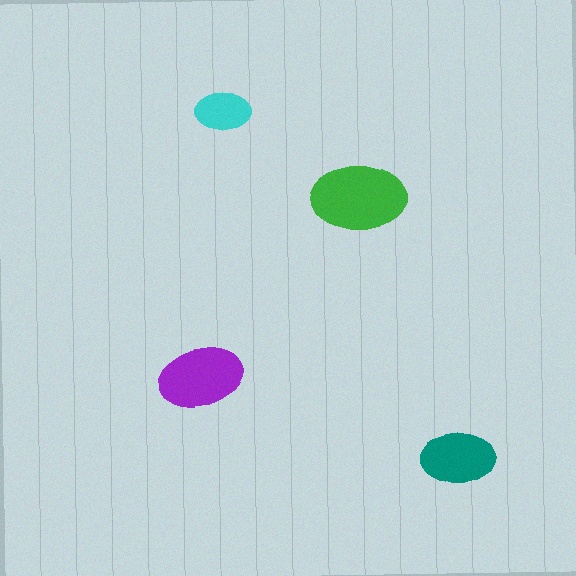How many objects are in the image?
There are 4 objects in the image.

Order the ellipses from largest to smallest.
the green one, the purple one, the teal one, the cyan one.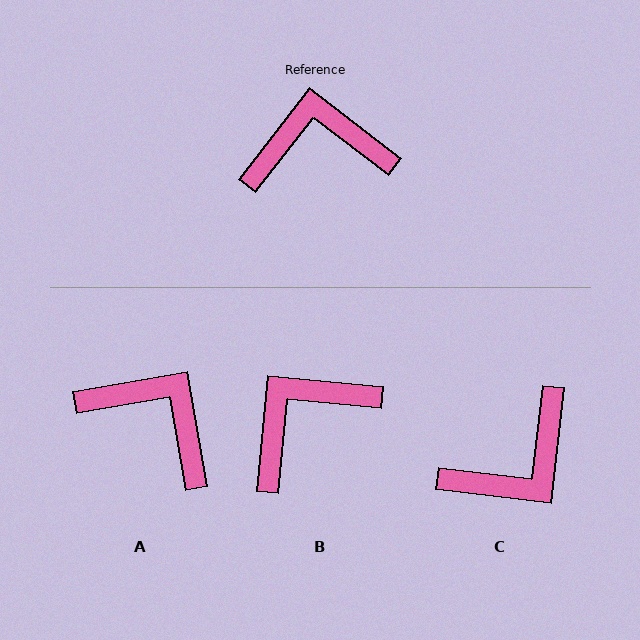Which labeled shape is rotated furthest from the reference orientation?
C, about 149 degrees away.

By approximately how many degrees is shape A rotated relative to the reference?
Approximately 43 degrees clockwise.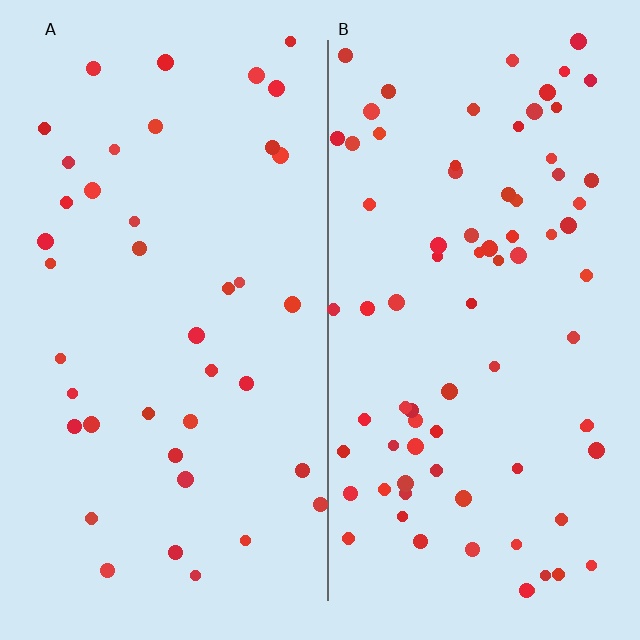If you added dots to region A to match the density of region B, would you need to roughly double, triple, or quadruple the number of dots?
Approximately double.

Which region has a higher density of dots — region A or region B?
B (the right).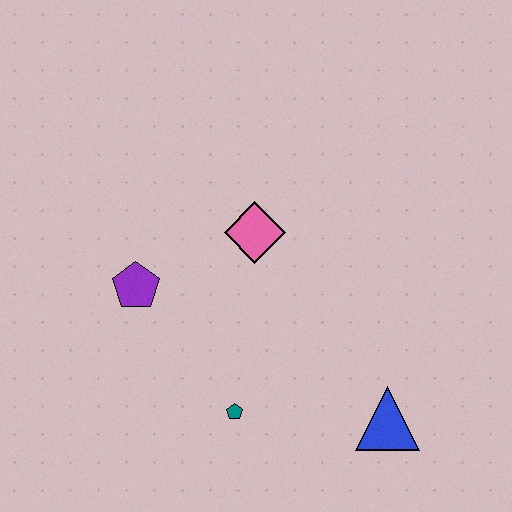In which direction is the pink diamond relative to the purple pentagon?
The pink diamond is to the right of the purple pentagon.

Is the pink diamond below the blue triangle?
No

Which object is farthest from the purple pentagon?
The blue triangle is farthest from the purple pentagon.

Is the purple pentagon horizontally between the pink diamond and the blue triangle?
No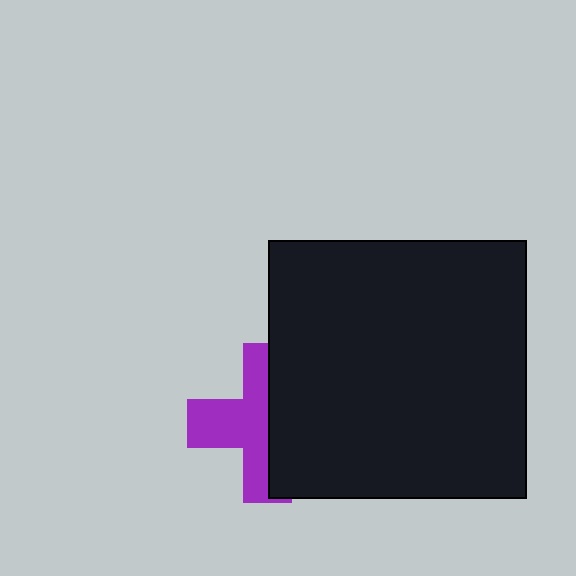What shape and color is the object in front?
The object in front is a black square.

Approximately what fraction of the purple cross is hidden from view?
Roughly 49% of the purple cross is hidden behind the black square.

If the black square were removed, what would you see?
You would see the complete purple cross.